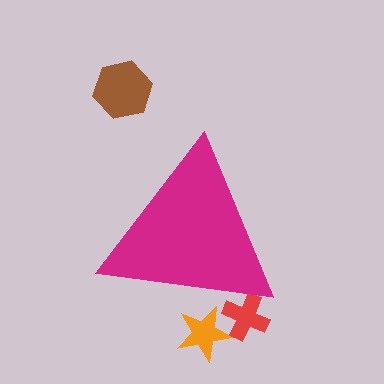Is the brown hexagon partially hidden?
No, the brown hexagon is fully visible.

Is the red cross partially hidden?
Yes, the red cross is partially hidden behind the magenta triangle.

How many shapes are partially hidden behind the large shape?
2 shapes are partially hidden.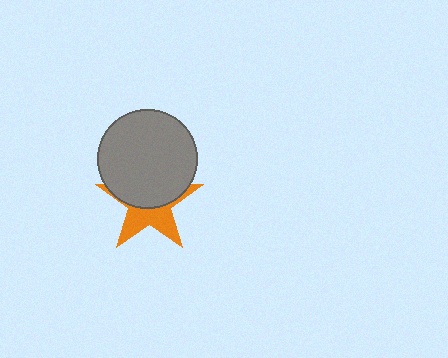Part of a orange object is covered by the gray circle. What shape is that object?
It is a star.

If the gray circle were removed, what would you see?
You would see the complete orange star.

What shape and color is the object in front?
The object in front is a gray circle.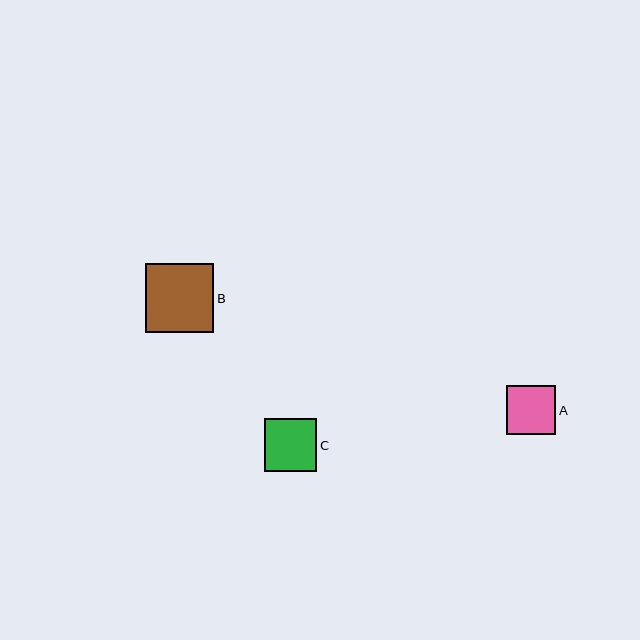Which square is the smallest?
Square A is the smallest with a size of approximately 49 pixels.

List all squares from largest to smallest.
From largest to smallest: B, C, A.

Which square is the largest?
Square B is the largest with a size of approximately 69 pixels.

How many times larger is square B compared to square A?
Square B is approximately 1.4 times the size of square A.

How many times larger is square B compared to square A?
Square B is approximately 1.4 times the size of square A.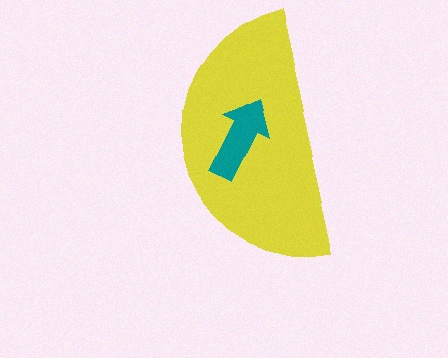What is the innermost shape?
The teal arrow.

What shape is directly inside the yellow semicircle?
The teal arrow.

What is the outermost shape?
The yellow semicircle.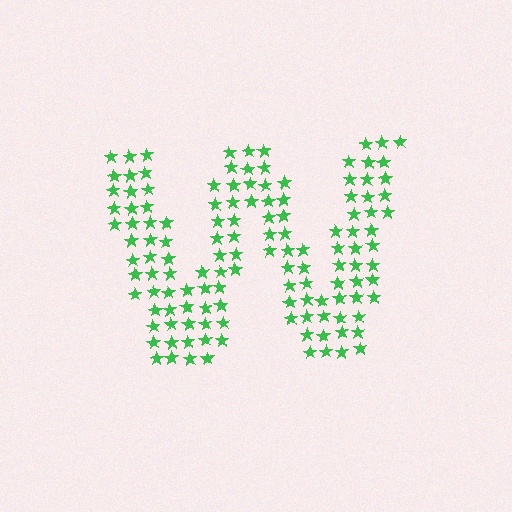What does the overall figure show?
The overall figure shows the letter W.